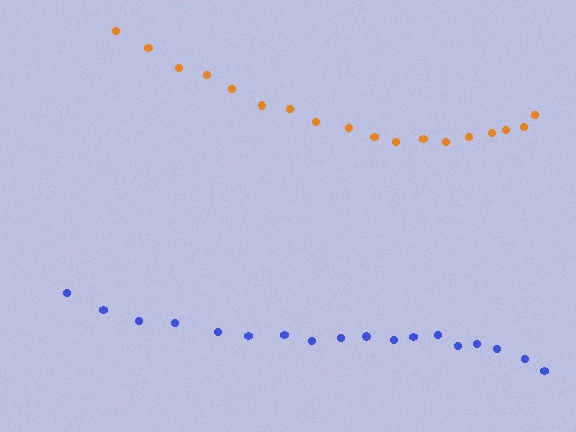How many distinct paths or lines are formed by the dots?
There are 2 distinct paths.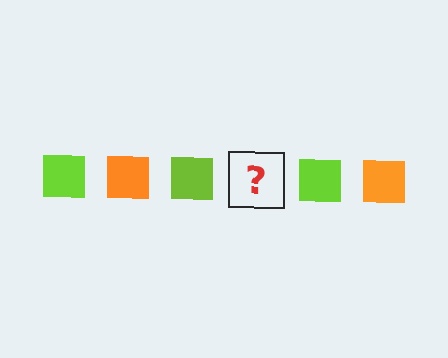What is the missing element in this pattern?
The missing element is an orange square.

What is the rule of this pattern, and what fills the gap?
The rule is that the pattern cycles through lime, orange squares. The gap should be filled with an orange square.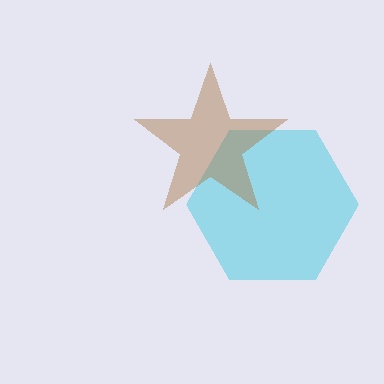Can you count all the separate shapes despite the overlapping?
Yes, there are 2 separate shapes.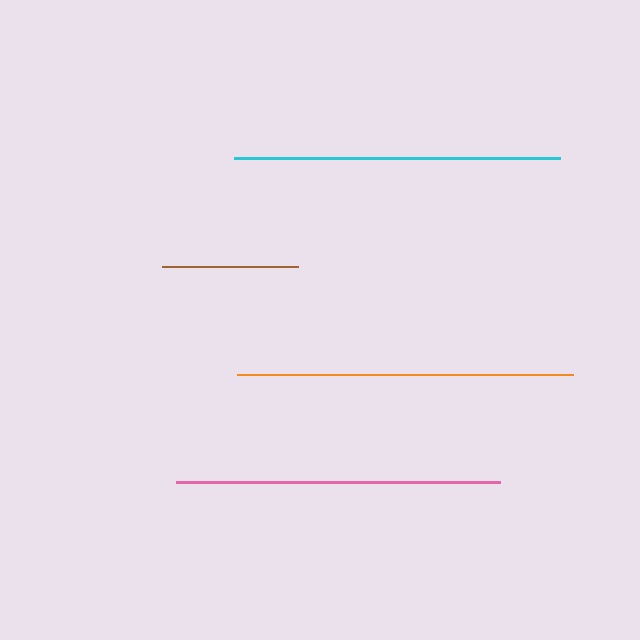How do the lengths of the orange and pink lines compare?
The orange and pink lines are approximately the same length.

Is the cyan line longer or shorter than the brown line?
The cyan line is longer than the brown line.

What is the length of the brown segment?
The brown segment is approximately 135 pixels long.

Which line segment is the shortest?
The brown line is the shortest at approximately 135 pixels.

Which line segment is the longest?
The orange line is the longest at approximately 336 pixels.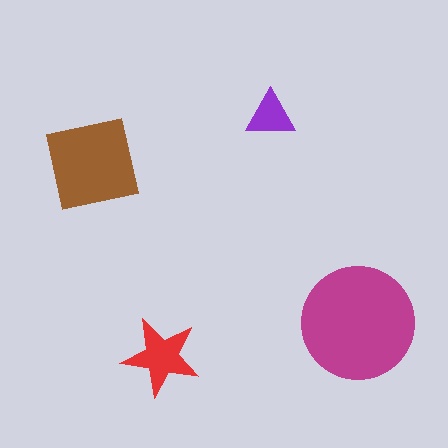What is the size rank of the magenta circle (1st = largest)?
1st.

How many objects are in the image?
There are 4 objects in the image.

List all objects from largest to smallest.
The magenta circle, the brown square, the red star, the purple triangle.